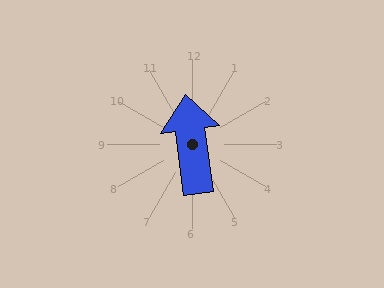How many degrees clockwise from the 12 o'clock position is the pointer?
Approximately 352 degrees.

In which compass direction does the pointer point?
North.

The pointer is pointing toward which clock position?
Roughly 12 o'clock.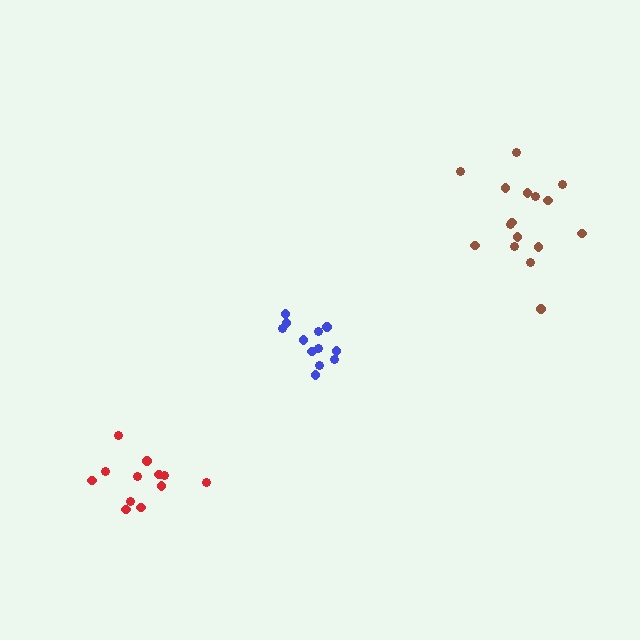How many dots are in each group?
Group 1: 12 dots, Group 2: 12 dots, Group 3: 16 dots (40 total).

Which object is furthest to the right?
The brown cluster is rightmost.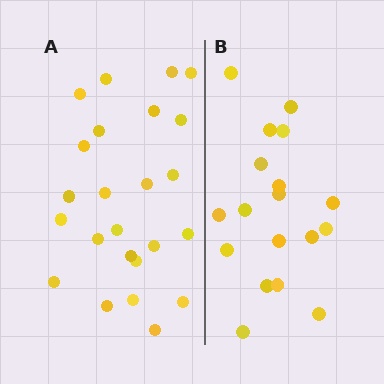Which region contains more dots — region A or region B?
Region A (the left region) has more dots.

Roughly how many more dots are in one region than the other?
Region A has about 6 more dots than region B.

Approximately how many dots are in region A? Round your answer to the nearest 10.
About 20 dots. (The exact count is 24, which rounds to 20.)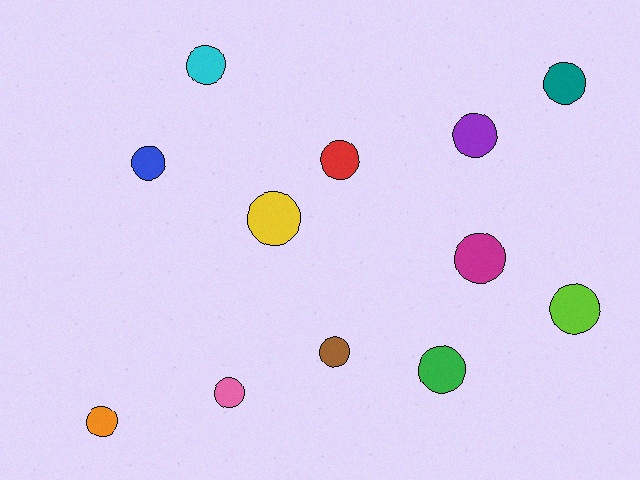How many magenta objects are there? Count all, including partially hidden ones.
There is 1 magenta object.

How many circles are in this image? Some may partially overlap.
There are 12 circles.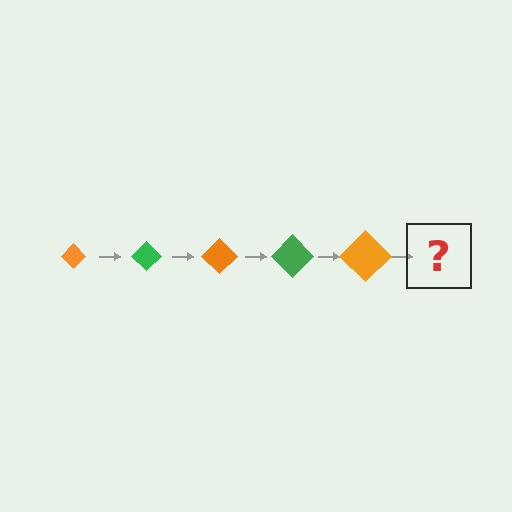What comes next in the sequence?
The next element should be a green diamond, larger than the previous one.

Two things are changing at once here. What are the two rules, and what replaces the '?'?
The two rules are that the diamond grows larger each step and the color cycles through orange and green. The '?' should be a green diamond, larger than the previous one.